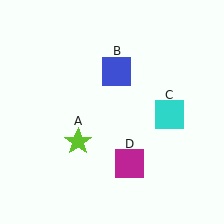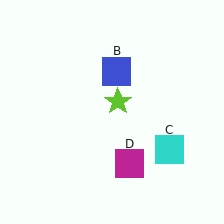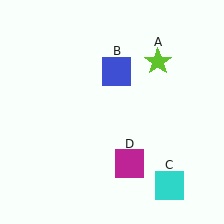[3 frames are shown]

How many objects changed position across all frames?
2 objects changed position: lime star (object A), cyan square (object C).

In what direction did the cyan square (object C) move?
The cyan square (object C) moved down.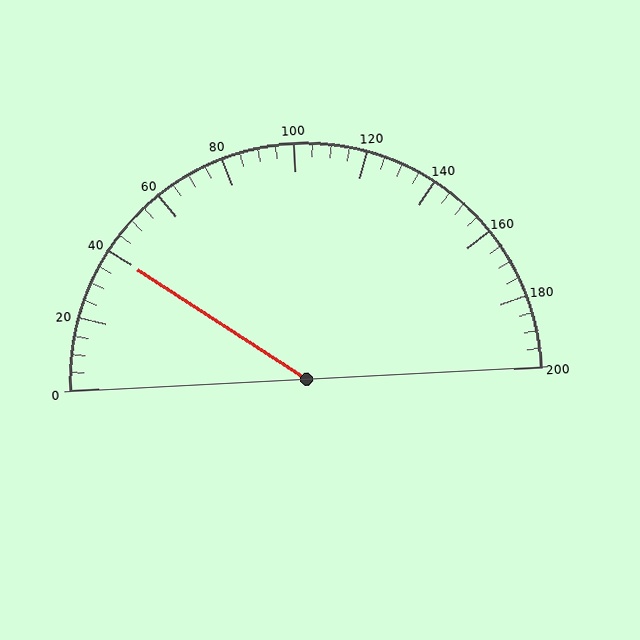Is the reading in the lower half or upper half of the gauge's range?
The reading is in the lower half of the range (0 to 200).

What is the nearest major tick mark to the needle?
The nearest major tick mark is 40.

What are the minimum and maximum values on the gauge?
The gauge ranges from 0 to 200.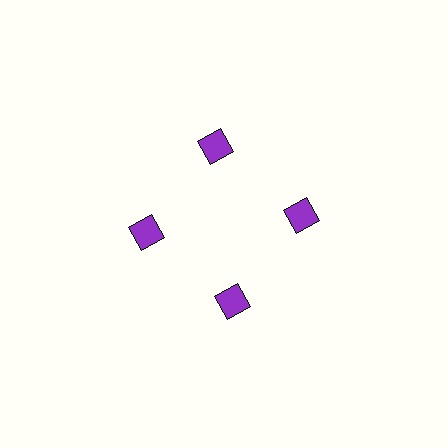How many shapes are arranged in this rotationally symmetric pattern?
There are 4 shapes, arranged in 4 groups of 1.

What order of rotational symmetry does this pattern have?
This pattern has 4-fold rotational symmetry.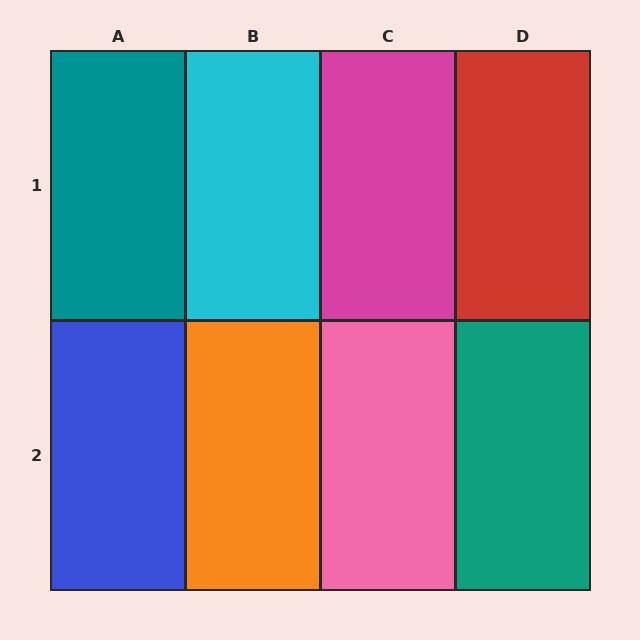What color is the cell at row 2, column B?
Orange.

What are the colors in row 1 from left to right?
Teal, cyan, magenta, red.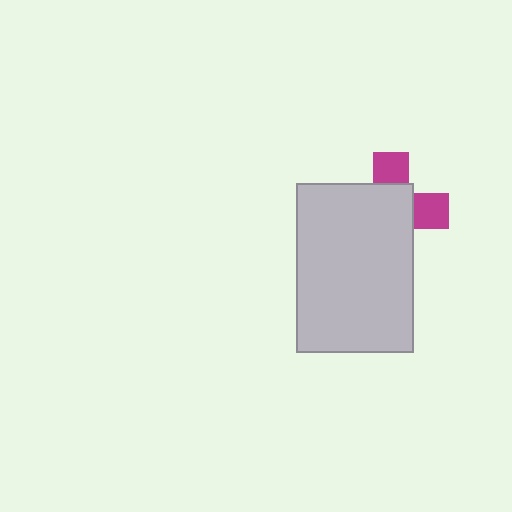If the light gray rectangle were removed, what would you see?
You would see the complete magenta cross.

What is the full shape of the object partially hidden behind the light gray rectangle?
The partially hidden object is a magenta cross.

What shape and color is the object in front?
The object in front is a light gray rectangle.